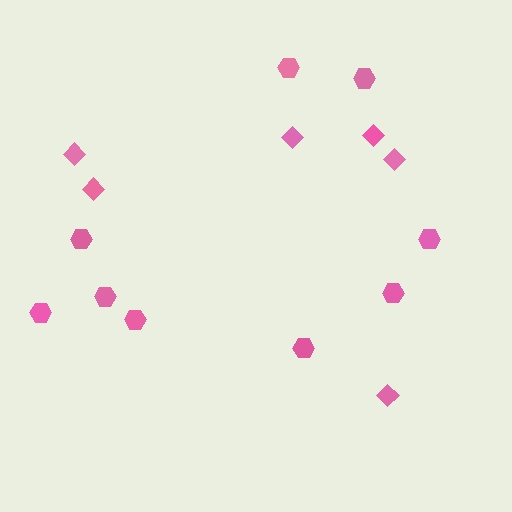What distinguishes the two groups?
There are 2 groups: one group of diamonds (6) and one group of hexagons (9).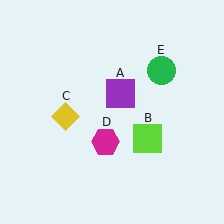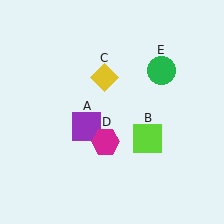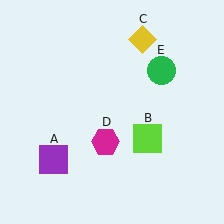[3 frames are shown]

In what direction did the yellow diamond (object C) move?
The yellow diamond (object C) moved up and to the right.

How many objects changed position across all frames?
2 objects changed position: purple square (object A), yellow diamond (object C).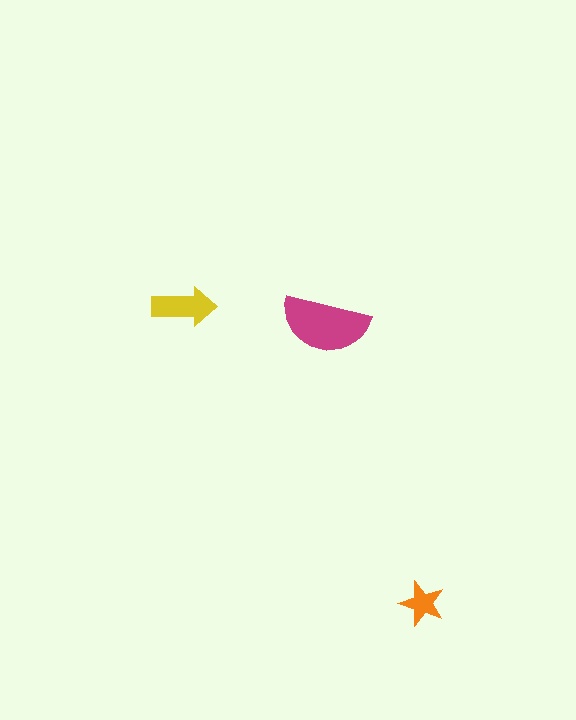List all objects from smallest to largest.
The orange star, the yellow arrow, the magenta semicircle.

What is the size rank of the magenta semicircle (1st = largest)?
1st.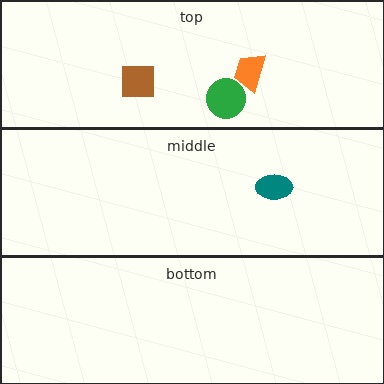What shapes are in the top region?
The brown square, the orange trapezoid, the green circle.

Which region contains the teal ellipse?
The middle region.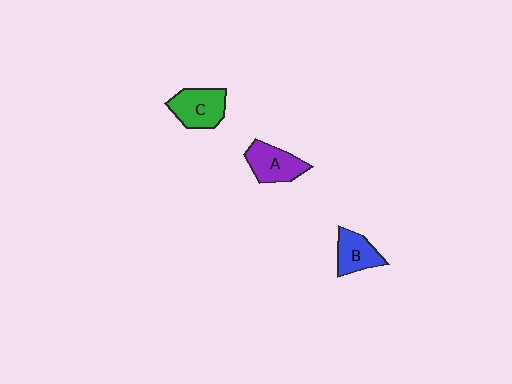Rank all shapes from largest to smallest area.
From largest to smallest: C (green), A (purple), B (blue).